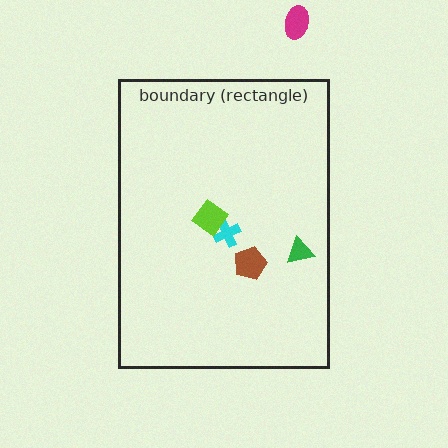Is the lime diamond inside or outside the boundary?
Inside.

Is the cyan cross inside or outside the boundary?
Inside.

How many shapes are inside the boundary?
4 inside, 1 outside.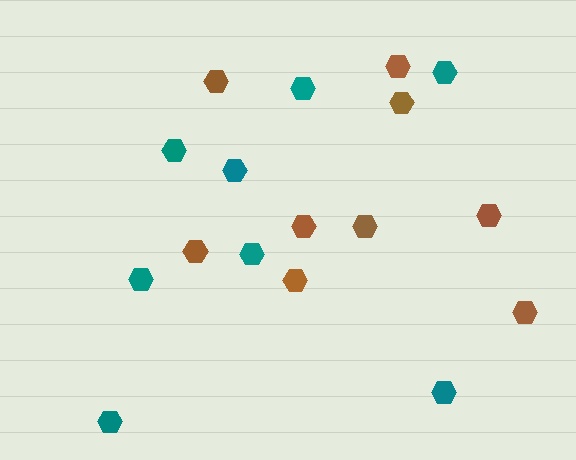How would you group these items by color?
There are 2 groups: one group of brown hexagons (9) and one group of teal hexagons (8).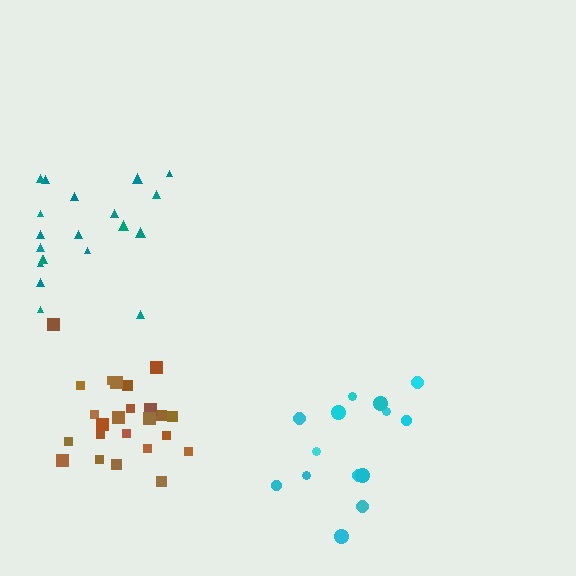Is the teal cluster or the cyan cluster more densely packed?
Cyan.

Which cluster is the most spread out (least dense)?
Teal.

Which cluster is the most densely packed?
Brown.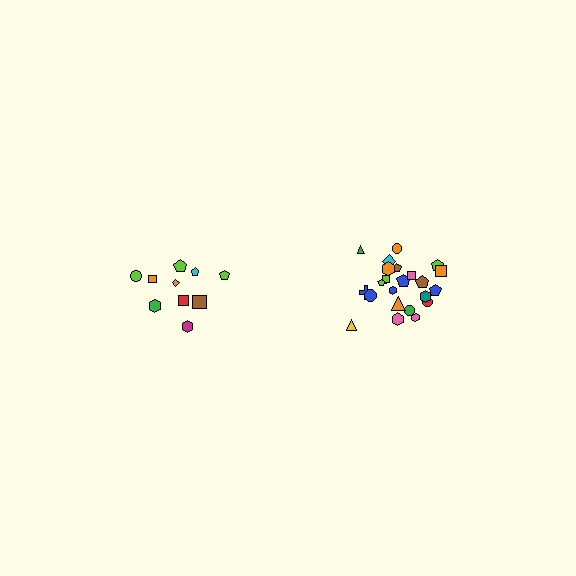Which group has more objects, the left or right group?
The right group.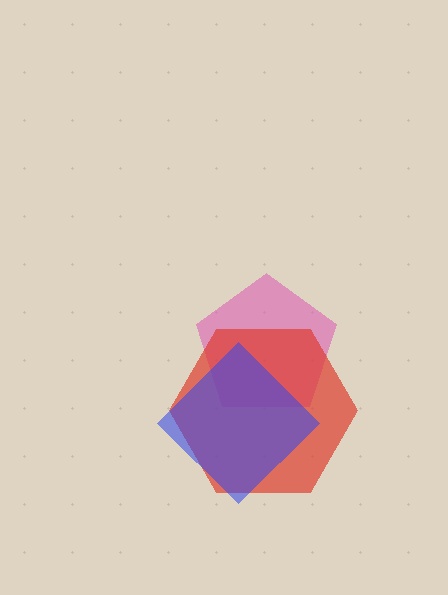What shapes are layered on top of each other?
The layered shapes are: a pink pentagon, a red hexagon, a blue diamond.